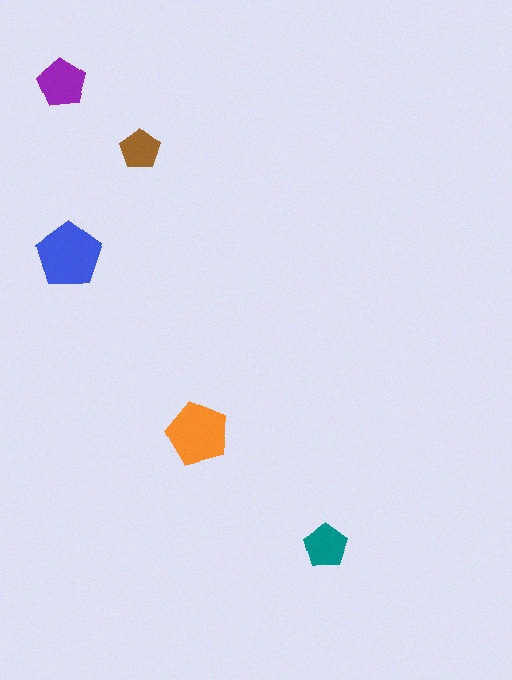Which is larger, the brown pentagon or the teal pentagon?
The teal one.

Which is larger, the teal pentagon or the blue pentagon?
The blue one.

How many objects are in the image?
There are 5 objects in the image.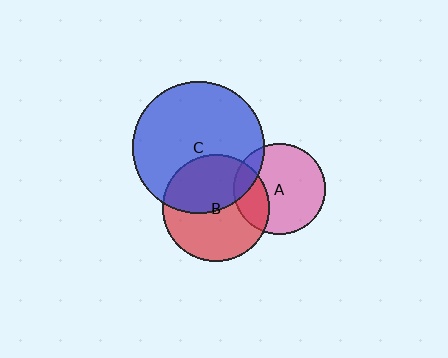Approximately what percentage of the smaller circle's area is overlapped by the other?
Approximately 25%.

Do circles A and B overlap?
Yes.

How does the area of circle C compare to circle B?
Approximately 1.5 times.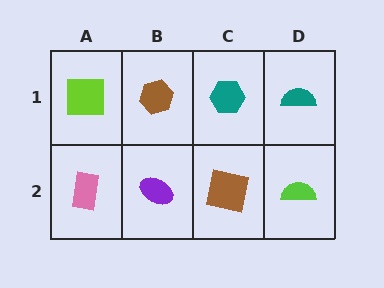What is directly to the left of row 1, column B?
A lime square.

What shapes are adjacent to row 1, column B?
A purple ellipse (row 2, column B), a lime square (row 1, column A), a teal hexagon (row 1, column C).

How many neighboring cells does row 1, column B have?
3.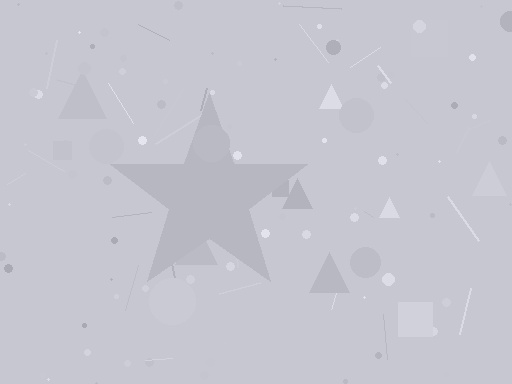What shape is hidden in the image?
A star is hidden in the image.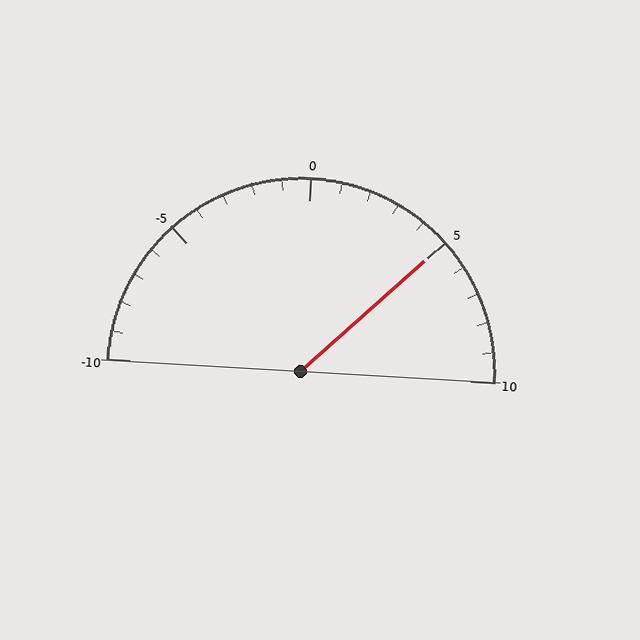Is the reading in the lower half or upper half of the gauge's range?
The reading is in the upper half of the range (-10 to 10).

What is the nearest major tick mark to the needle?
The nearest major tick mark is 5.